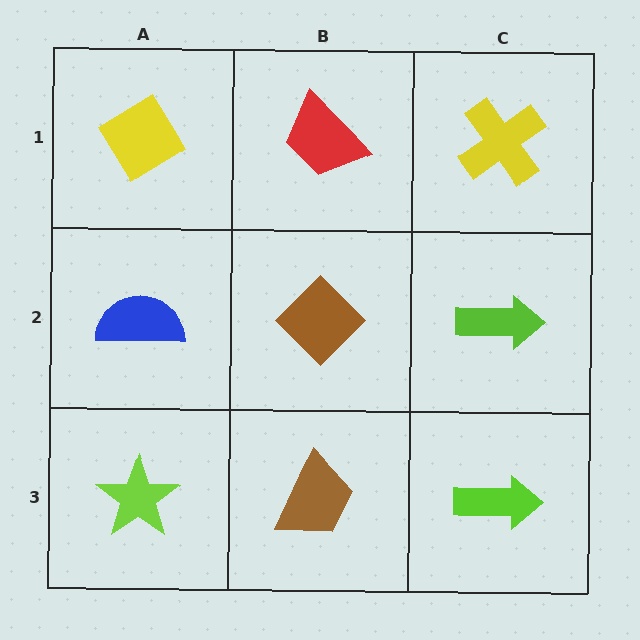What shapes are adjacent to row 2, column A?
A yellow diamond (row 1, column A), a lime star (row 3, column A), a brown diamond (row 2, column B).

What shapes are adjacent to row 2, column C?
A yellow cross (row 1, column C), a lime arrow (row 3, column C), a brown diamond (row 2, column B).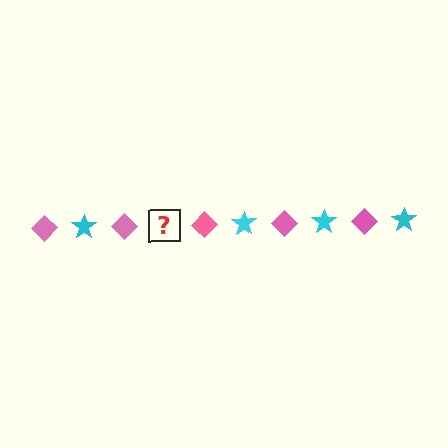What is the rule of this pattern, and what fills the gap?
The rule is that the pattern alternates between pink diamond and cyan star. The gap should be filled with a cyan star.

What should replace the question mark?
The question mark should be replaced with a cyan star.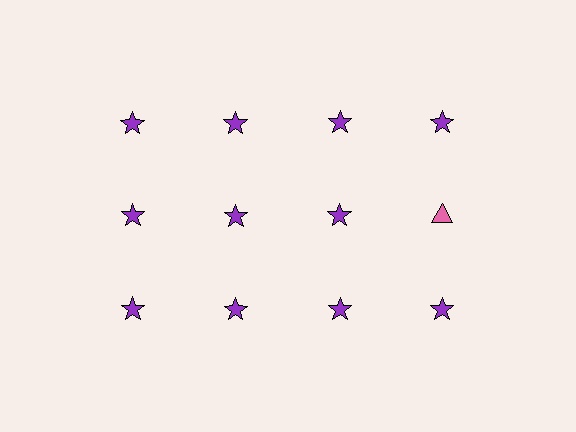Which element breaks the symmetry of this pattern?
The pink triangle in the second row, second from right column breaks the symmetry. All other shapes are purple stars.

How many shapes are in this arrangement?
There are 12 shapes arranged in a grid pattern.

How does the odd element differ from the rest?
It differs in both color (pink instead of purple) and shape (triangle instead of star).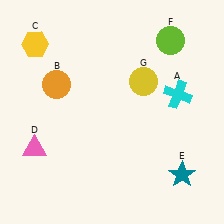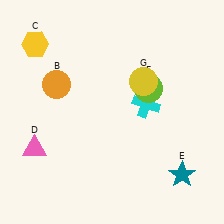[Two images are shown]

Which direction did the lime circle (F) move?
The lime circle (F) moved down.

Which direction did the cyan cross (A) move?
The cyan cross (A) moved left.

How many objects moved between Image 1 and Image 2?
2 objects moved between the two images.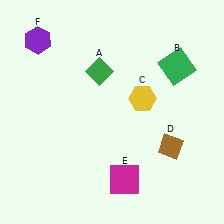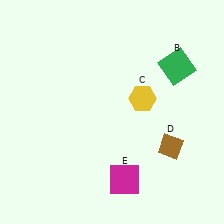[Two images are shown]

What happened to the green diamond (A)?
The green diamond (A) was removed in Image 2. It was in the top-left area of Image 1.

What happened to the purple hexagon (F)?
The purple hexagon (F) was removed in Image 2. It was in the top-left area of Image 1.